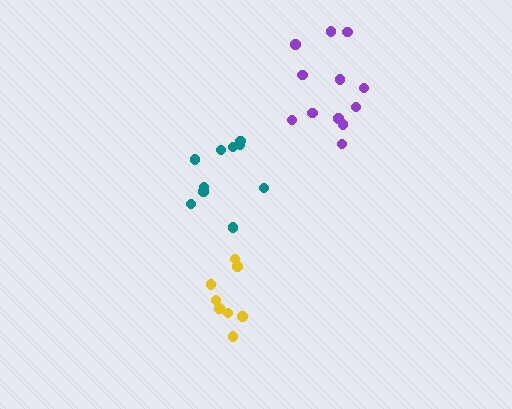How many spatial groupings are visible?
There are 3 spatial groupings.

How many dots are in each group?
Group 1: 8 dots, Group 2: 10 dots, Group 3: 12 dots (30 total).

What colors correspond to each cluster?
The clusters are colored: yellow, teal, purple.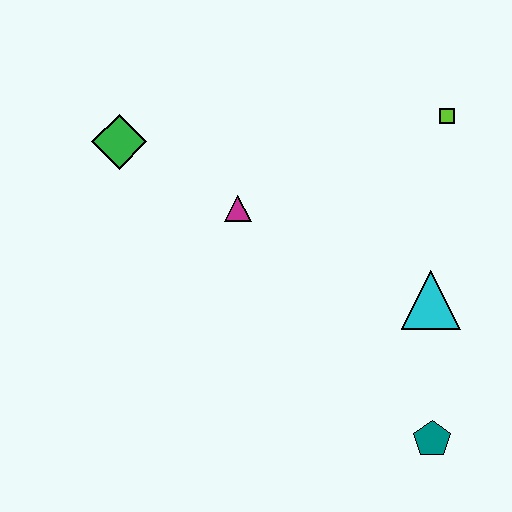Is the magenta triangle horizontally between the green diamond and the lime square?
Yes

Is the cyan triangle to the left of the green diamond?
No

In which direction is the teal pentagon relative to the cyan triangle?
The teal pentagon is below the cyan triangle.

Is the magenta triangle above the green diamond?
No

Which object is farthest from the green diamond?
The teal pentagon is farthest from the green diamond.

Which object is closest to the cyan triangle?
The teal pentagon is closest to the cyan triangle.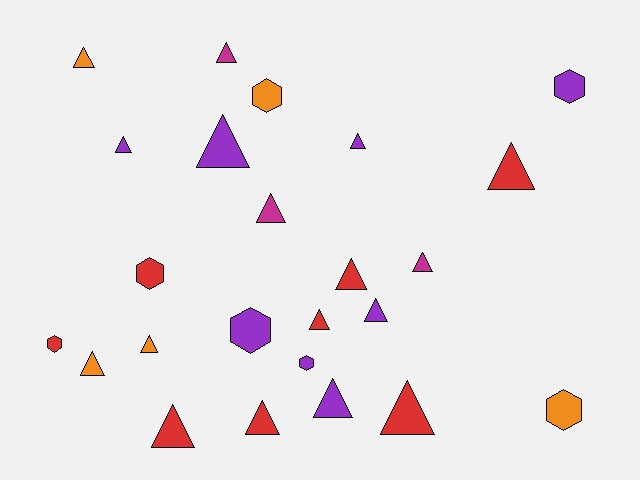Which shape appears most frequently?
Triangle, with 17 objects.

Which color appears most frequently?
Red, with 8 objects.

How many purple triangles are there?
There are 5 purple triangles.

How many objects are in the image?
There are 24 objects.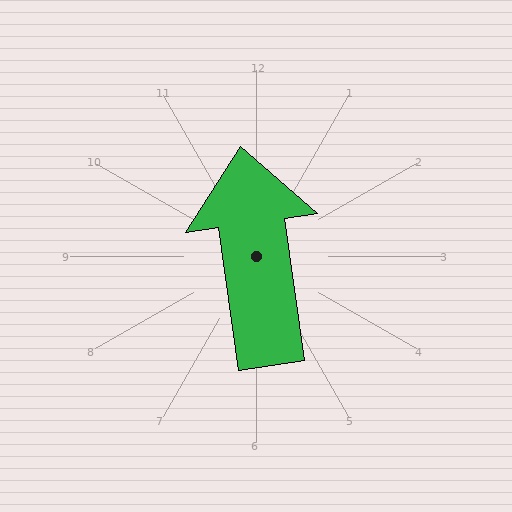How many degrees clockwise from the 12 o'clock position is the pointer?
Approximately 352 degrees.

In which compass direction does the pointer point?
North.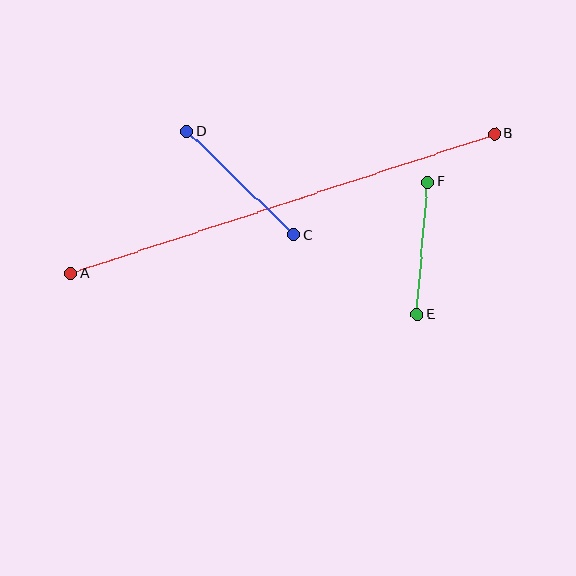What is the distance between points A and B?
The distance is approximately 446 pixels.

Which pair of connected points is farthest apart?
Points A and B are farthest apart.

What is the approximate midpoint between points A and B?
The midpoint is at approximately (283, 204) pixels.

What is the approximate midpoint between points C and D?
The midpoint is at approximately (240, 183) pixels.